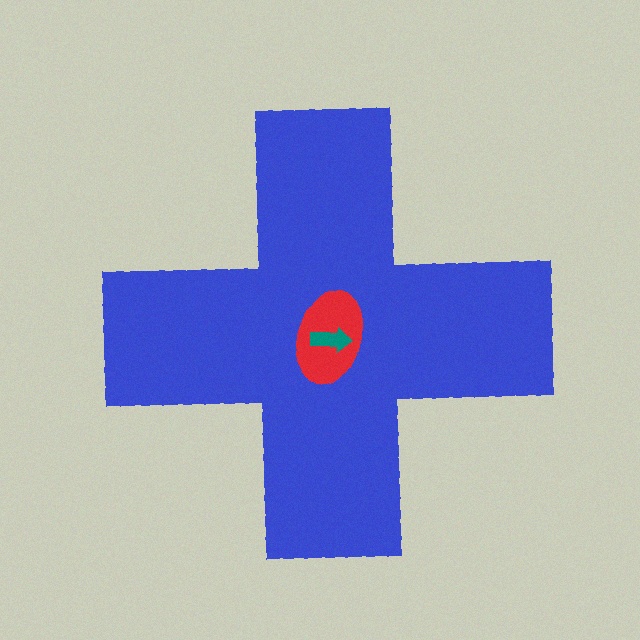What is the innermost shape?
The teal arrow.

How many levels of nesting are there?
3.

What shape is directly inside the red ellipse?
The teal arrow.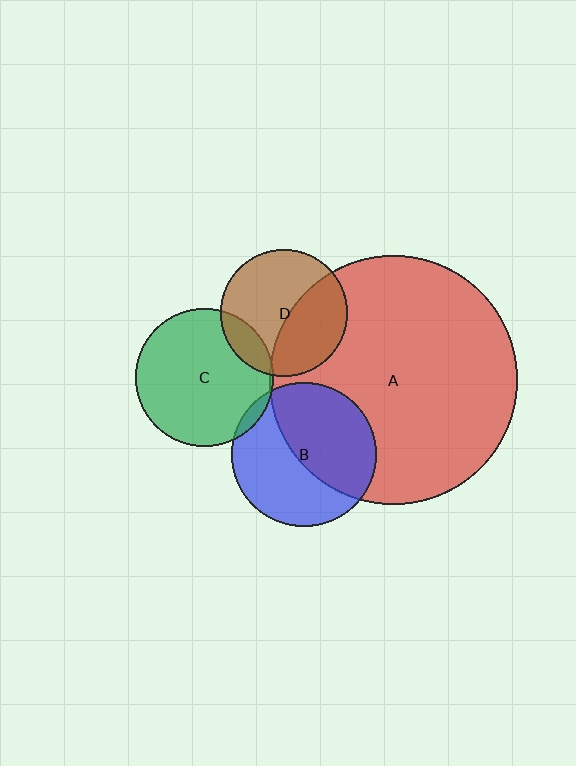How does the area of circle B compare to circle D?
Approximately 1.3 times.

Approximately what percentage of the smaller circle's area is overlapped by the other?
Approximately 40%.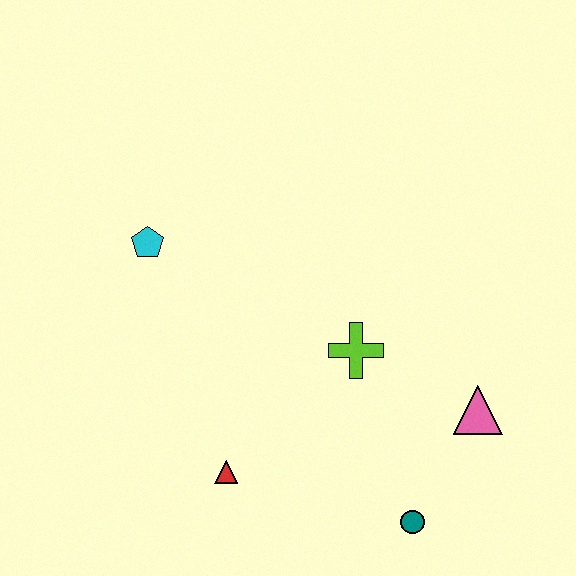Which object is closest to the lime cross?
The pink triangle is closest to the lime cross.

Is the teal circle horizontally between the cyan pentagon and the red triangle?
No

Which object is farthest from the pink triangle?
The cyan pentagon is farthest from the pink triangle.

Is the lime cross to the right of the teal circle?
No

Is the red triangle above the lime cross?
No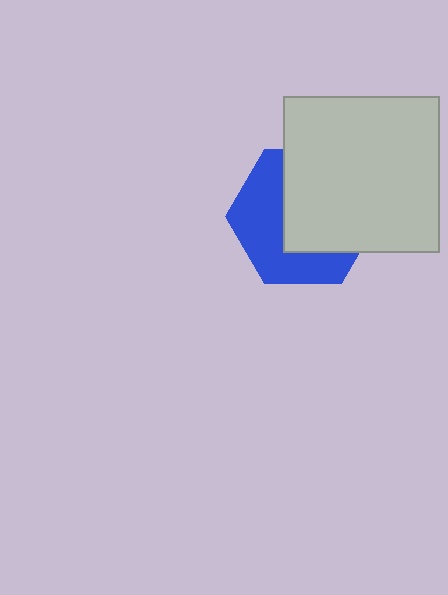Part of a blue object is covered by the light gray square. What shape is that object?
It is a hexagon.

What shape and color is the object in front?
The object in front is a light gray square.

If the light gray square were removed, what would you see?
You would see the complete blue hexagon.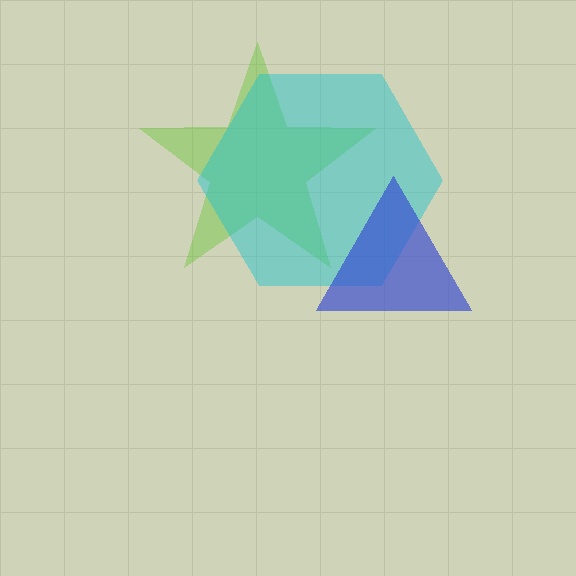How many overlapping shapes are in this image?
There are 3 overlapping shapes in the image.